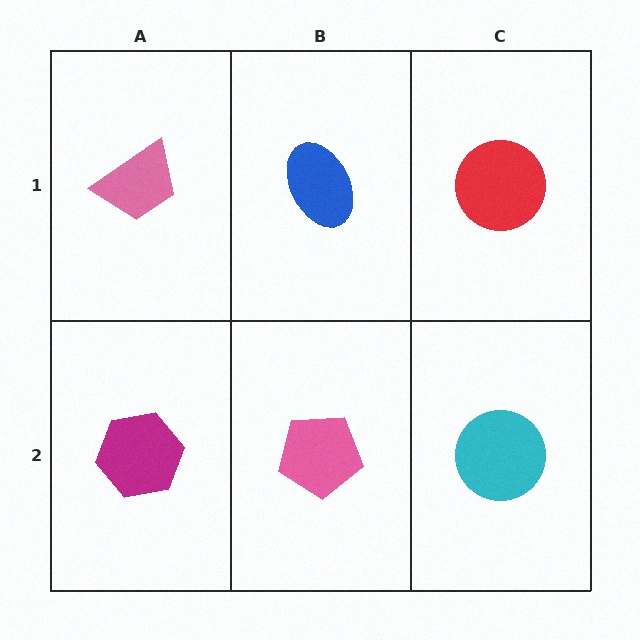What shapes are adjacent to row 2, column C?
A red circle (row 1, column C), a pink pentagon (row 2, column B).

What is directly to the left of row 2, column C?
A pink pentagon.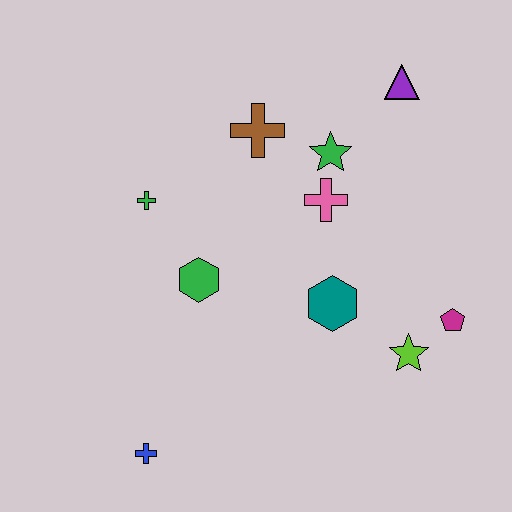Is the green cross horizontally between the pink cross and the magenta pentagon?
No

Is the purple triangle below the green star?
No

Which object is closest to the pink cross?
The green star is closest to the pink cross.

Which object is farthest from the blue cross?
The purple triangle is farthest from the blue cross.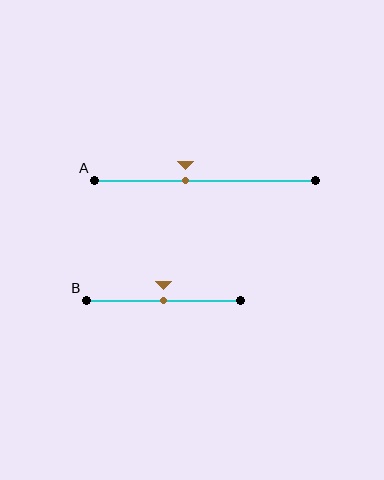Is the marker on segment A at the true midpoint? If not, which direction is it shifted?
No, the marker on segment A is shifted to the left by about 9% of the segment length.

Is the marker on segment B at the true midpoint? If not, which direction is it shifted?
Yes, the marker on segment B is at the true midpoint.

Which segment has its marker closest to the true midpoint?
Segment B has its marker closest to the true midpoint.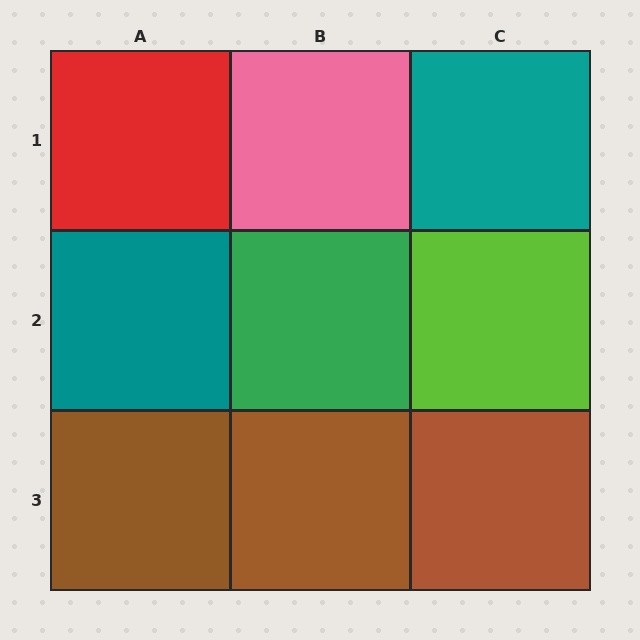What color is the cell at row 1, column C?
Teal.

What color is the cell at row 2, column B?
Green.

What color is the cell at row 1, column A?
Red.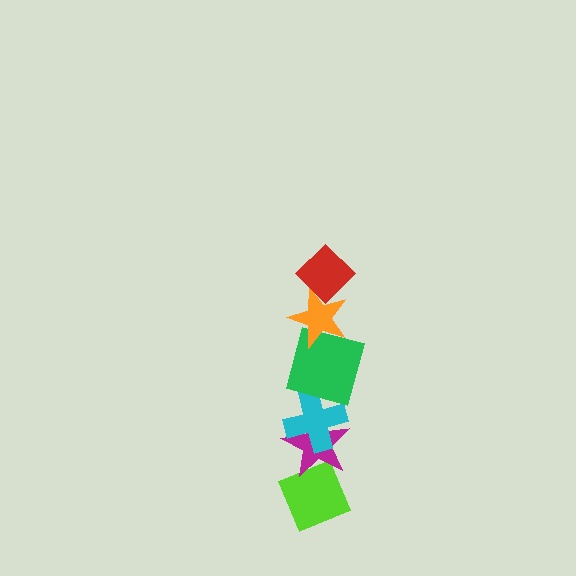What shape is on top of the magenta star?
The cyan cross is on top of the magenta star.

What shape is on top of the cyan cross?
The green square is on top of the cyan cross.